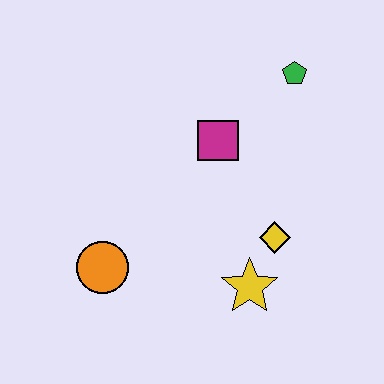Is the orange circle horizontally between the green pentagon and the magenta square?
No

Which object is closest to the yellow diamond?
The yellow star is closest to the yellow diamond.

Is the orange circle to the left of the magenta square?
Yes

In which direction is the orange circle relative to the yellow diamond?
The orange circle is to the left of the yellow diamond.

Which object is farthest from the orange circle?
The green pentagon is farthest from the orange circle.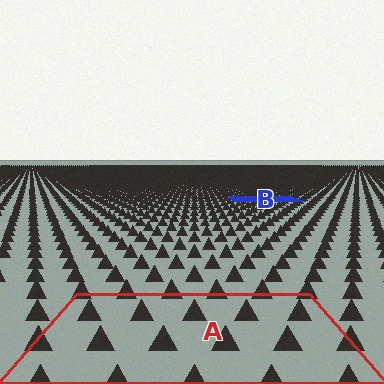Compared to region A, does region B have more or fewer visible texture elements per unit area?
Region B has more texture elements per unit area — they are packed more densely because it is farther away.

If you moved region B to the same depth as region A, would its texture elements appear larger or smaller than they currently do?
They would appear larger. At a closer depth, the same texture elements are projected at a bigger on-screen size.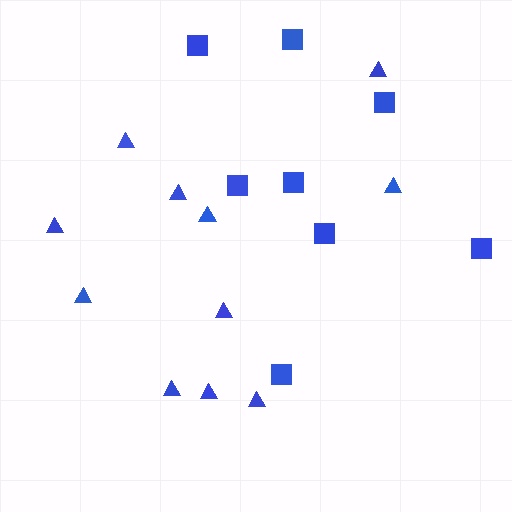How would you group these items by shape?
There are 2 groups: one group of squares (8) and one group of triangles (11).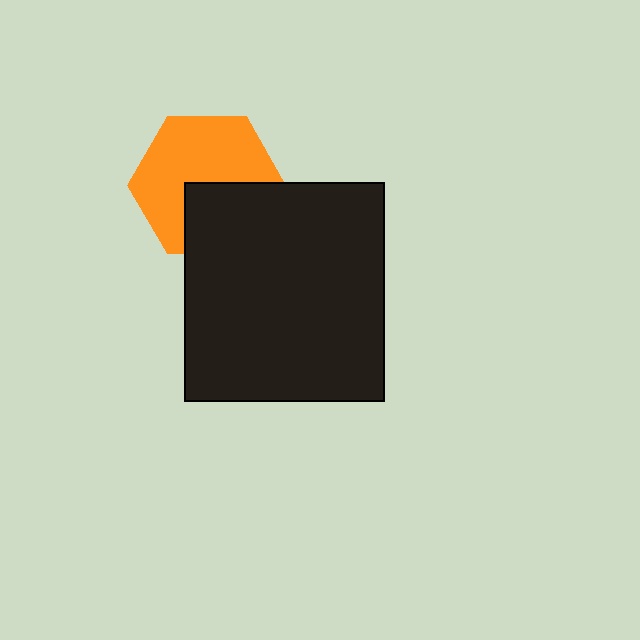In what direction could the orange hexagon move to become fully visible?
The orange hexagon could move up. That would shift it out from behind the black rectangle entirely.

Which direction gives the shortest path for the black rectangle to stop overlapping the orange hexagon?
Moving down gives the shortest separation.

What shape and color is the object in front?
The object in front is a black rectangle.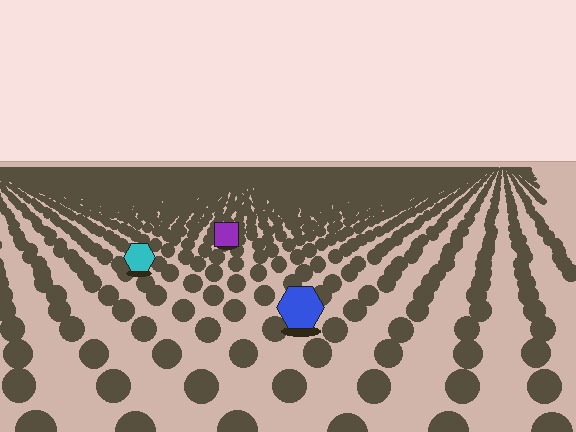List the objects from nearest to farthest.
From nearest to farthest: the blue hexagon, the cyan hexagon, the purple square.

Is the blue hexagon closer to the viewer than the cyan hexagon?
Yes. The blue hexagon is closer — you can tell from the texture gradient: the ground texture is coarser near it.